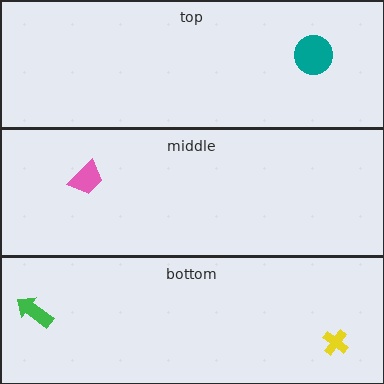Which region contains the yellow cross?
The bottom region.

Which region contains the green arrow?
The bottom region.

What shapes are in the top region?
The teal circle.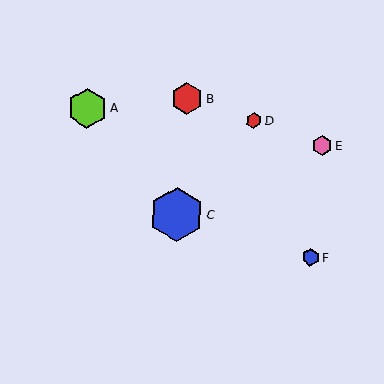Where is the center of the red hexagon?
The center of the red hexagon is at (187, 99).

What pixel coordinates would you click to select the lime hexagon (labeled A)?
Click at (87, 108) to select the lime hexagon A.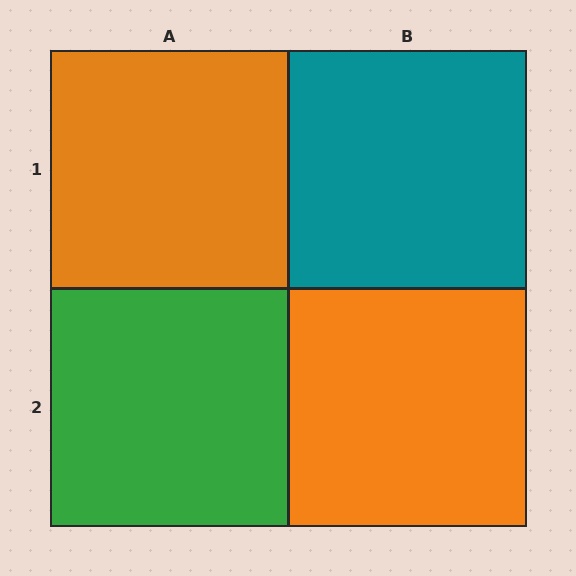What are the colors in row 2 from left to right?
Green, orange.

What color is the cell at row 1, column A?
Orange.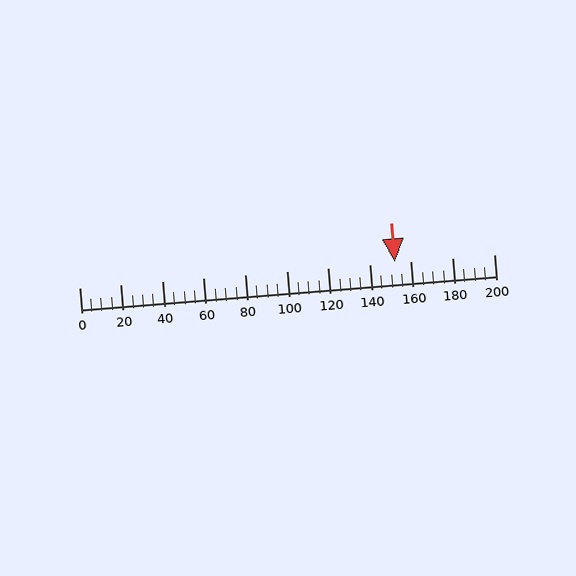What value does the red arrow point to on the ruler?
The red arrow points to approximately 152.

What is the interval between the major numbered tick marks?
The major tick marks are spaced 20 units apart.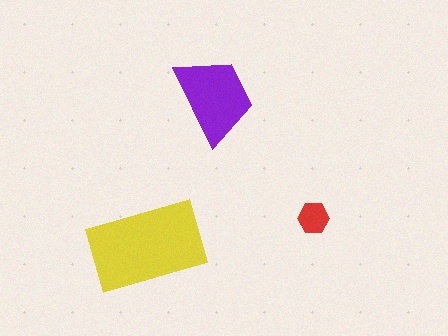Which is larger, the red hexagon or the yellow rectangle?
The yellow rectangle.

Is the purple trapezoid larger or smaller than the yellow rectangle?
Smaller.